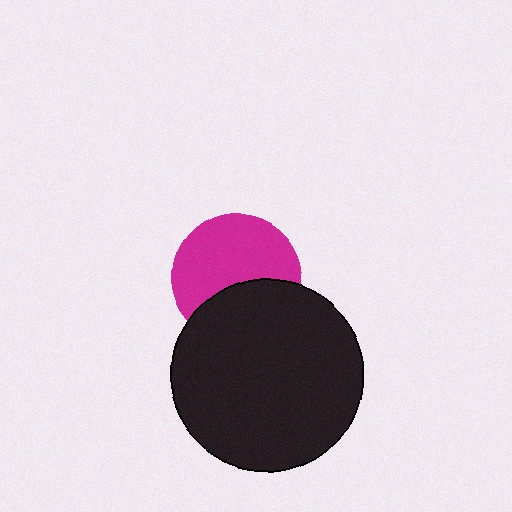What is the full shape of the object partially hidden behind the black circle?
The partially hidden object is a magenta circle.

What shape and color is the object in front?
The object in front is a black circle.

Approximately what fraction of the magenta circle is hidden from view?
Roughly 38% of the magenta circle is hidden behind the black circle.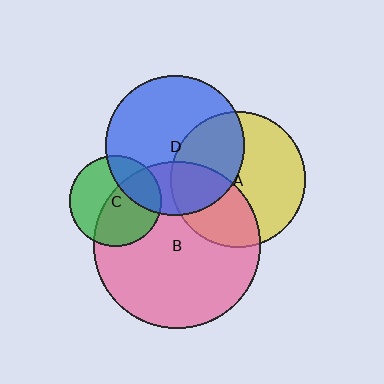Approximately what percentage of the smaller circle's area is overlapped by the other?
Approximately 35%.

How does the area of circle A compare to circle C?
Approximately 2.2 times.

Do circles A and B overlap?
Yes.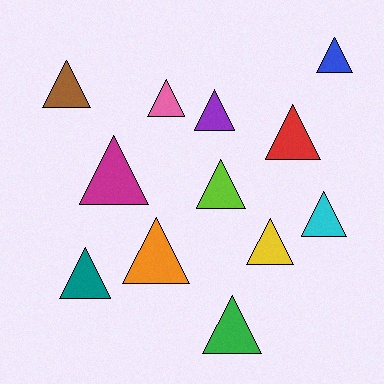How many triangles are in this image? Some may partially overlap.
There are 12 triangles.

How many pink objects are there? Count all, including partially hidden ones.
There is 1 pink object.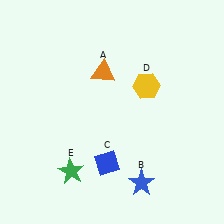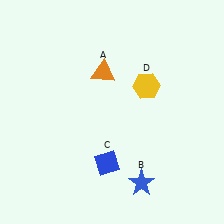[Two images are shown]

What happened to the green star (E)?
The green star (E) was removed in Image 2. It was in the bottom-left area of Image 1.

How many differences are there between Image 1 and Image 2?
There is 1 difference between the two images.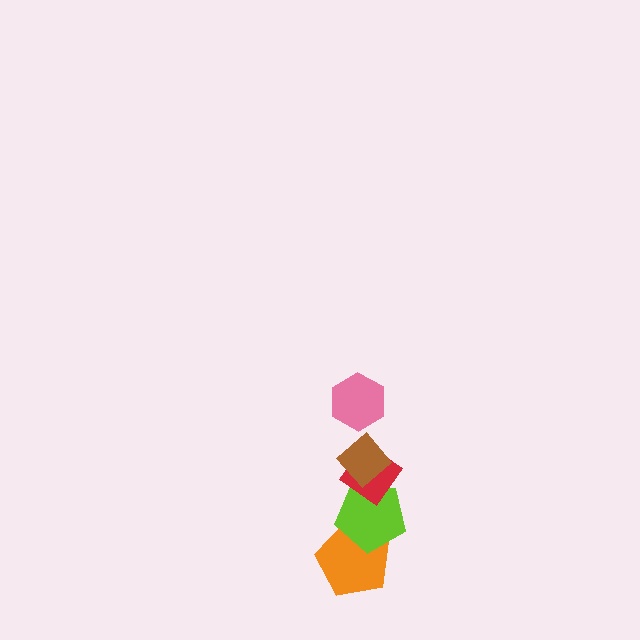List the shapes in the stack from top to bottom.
From top to bottom: the pink hexagon, the brown diamond, the red diamond, the lime pentagon, the orange pentagon.